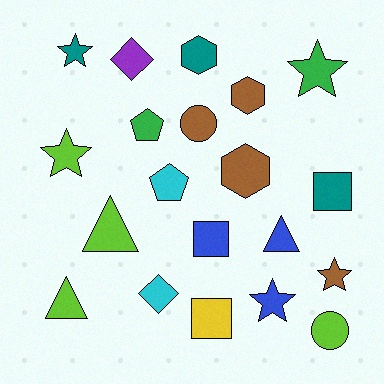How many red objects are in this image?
There are no red objects.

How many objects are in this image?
There are 20 objects.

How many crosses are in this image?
There are no crosses.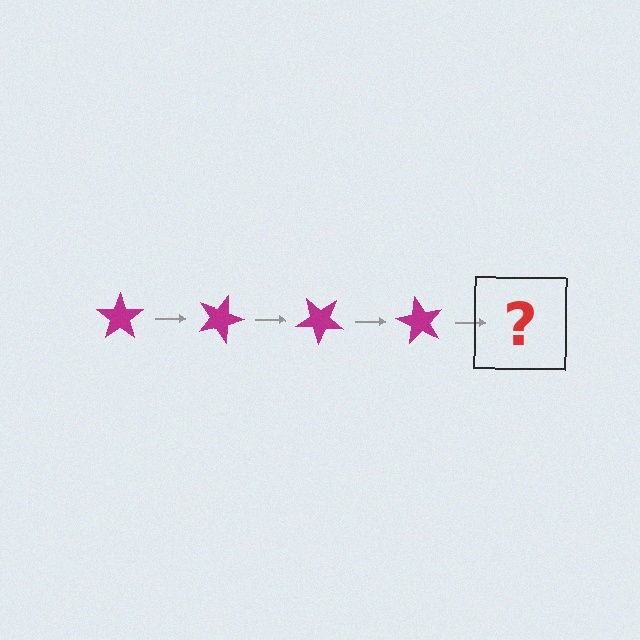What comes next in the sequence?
The next element should be a magenta star rotated 80 degrees.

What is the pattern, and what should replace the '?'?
The pattern is that the star rotates 20 degrees each step. The '?' should be a magenta star rotated 80 degrees.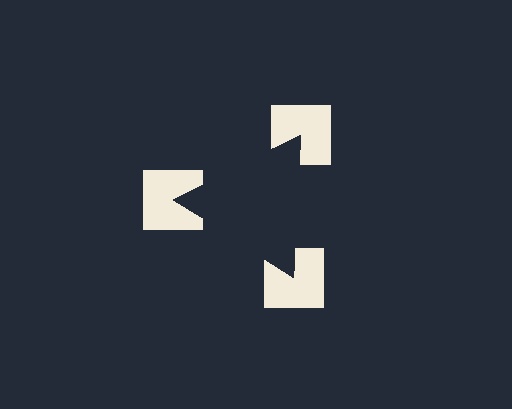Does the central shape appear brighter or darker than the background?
It typically appears slightly darker than the background, even though no actual brightness change is drawn.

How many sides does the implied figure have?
3 sides.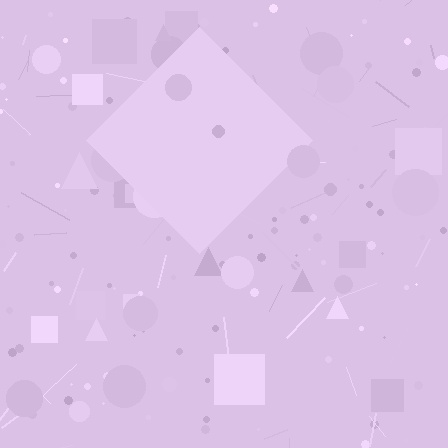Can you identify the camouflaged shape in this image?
The camouflaged shape is a diamond.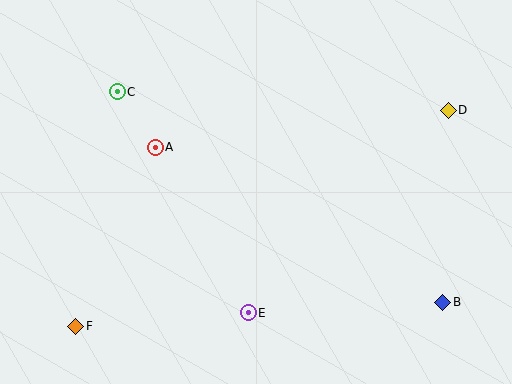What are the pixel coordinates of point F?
Point F is at (76, 326).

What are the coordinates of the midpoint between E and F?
The midpoint between E and F is at (162, 319).